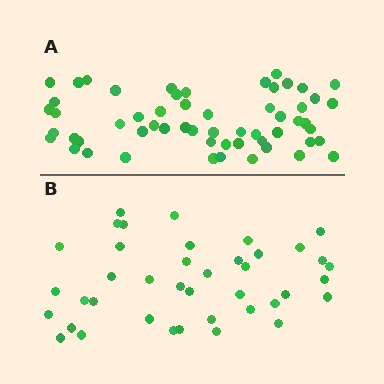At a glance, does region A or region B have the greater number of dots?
Region A (the top region) has more dots.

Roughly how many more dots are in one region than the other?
Region A has approximately 15 more dots than region B.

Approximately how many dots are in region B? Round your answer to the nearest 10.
About 40 dots.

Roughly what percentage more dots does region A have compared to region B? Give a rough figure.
About 40% more.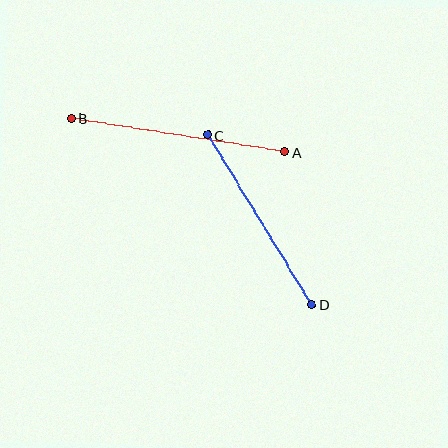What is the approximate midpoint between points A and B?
The midpoint is at approximately (178, 135) pixels.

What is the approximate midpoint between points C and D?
The midpoint is at approximately (260, 220) pixels.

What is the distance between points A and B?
The distance is approximately 216 pixels.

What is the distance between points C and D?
The distance is approximately 199 pixels.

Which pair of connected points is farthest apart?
Points A and B are farthest apart.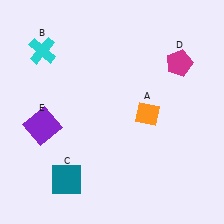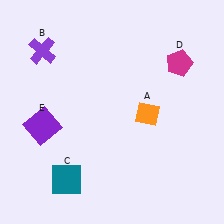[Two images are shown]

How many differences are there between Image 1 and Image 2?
There is 1 difference between the two images.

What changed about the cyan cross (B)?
In Image 1, B is cyan. In Image 2, it changed to purple.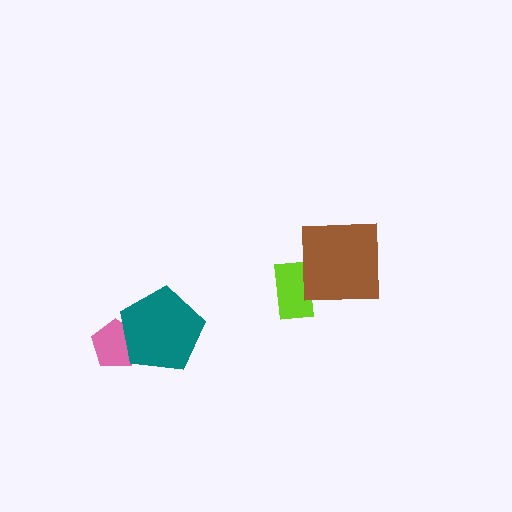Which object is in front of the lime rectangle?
The brown square is in front of the lime rectangle.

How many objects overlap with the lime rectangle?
1 object overlaps with the lime rectangle.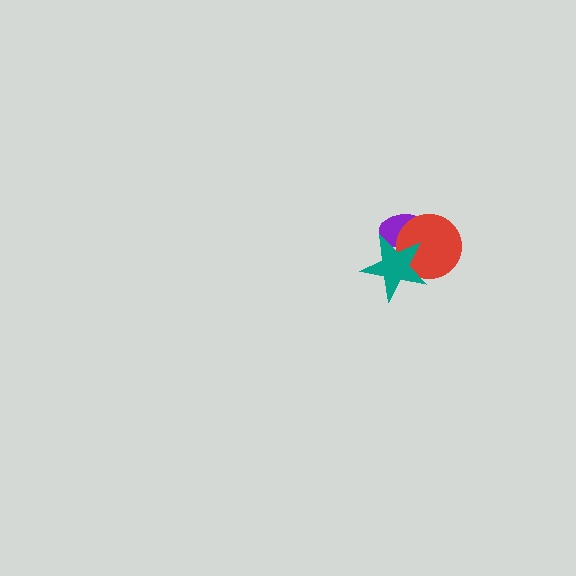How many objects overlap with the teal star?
2 objects overlap with the teal star.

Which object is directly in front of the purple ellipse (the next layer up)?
The red circle is directly in front of the purple ellipse.